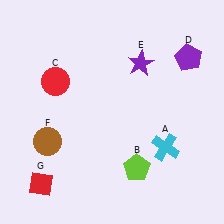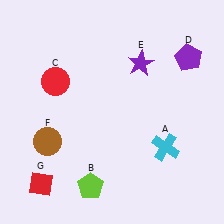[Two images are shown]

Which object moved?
The lime pentagon (B) moved left.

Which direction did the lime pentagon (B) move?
The lime pentagon (B) moved left.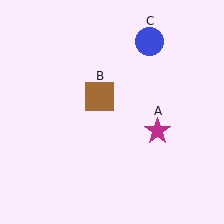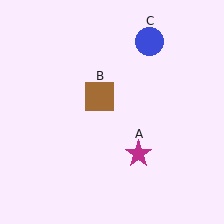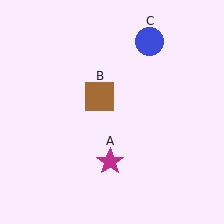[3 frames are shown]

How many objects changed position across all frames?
1 object changed position: magenta star (object A).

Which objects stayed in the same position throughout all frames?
Brown square (object B) and blue circle (object C) remained stationary.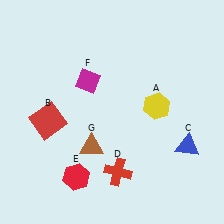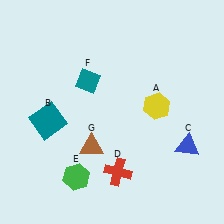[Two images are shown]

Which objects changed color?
B changed from red to teal. E changed from red to green. F changed from magenta to teal.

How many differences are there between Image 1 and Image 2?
There are 3 differences between the two images.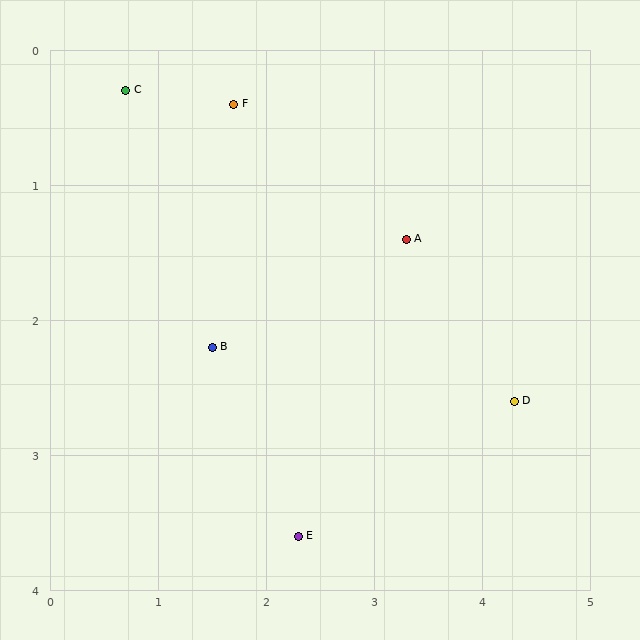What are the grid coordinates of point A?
Point A is at approximately (3.3, 1.4).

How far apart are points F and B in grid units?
Points F and B are about 1.8 grid units apart.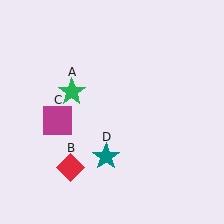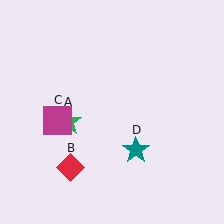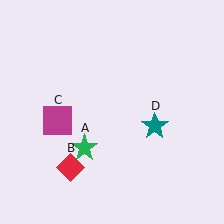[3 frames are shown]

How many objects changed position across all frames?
2 objects changed position: green star (object A), teal star (object D).